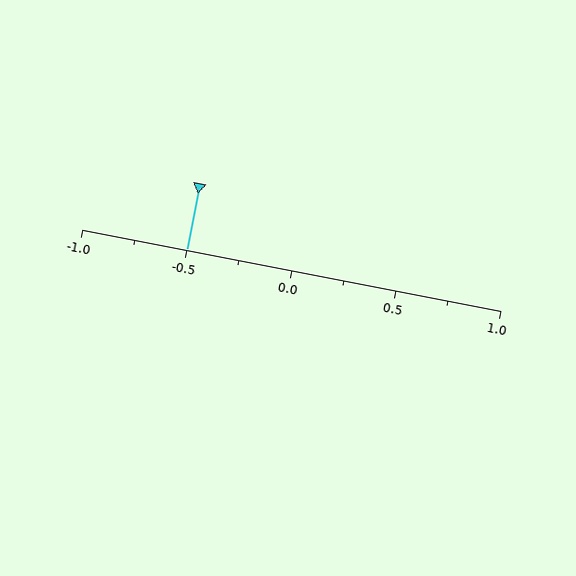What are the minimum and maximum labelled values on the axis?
The axis runs from -1.0 to 1.0.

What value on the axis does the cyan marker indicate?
The marker indicates approximately -0.5.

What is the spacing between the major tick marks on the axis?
The major ticks are spaced 0.5 apart.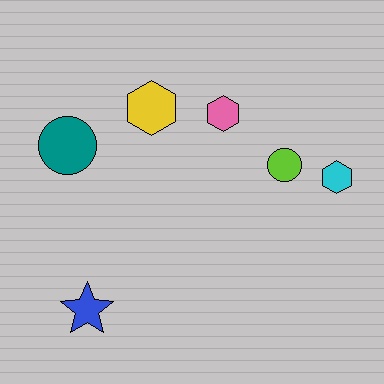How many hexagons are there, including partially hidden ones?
There are 3 hexagons.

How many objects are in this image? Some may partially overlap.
There are 6 objects.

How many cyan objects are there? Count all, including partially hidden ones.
There is 1 cyan object.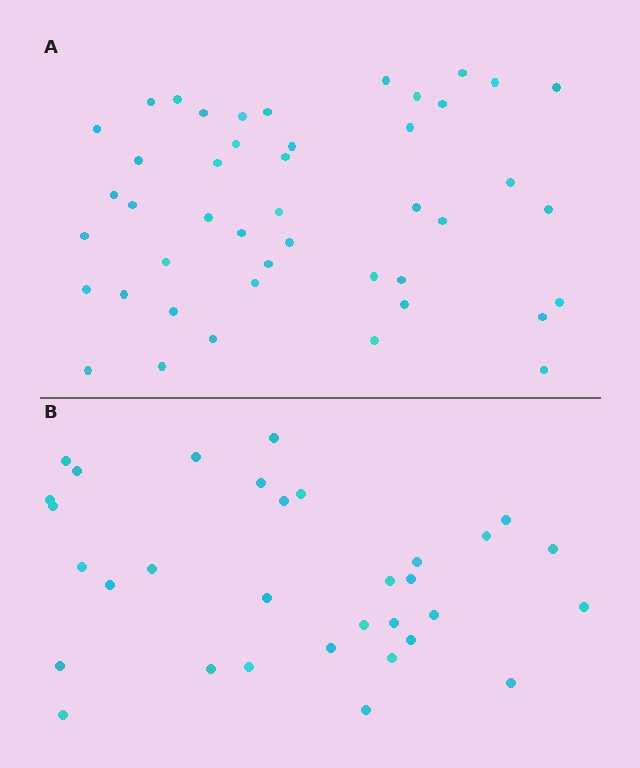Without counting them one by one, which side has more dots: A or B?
Region A (the top region) has more dots.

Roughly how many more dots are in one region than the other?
Region A has approximately 15 more dots than region B.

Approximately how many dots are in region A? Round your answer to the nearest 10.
About 40 dots. (The exact count is 45, which rounds to 40.)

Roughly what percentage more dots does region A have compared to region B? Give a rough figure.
About 40% more.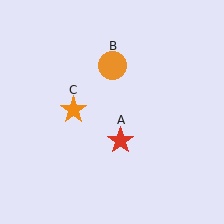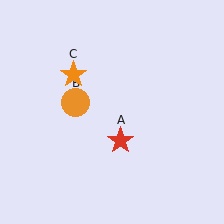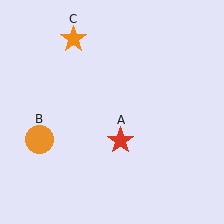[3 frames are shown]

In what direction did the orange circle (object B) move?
The orange circle (object B) moved down and to the left.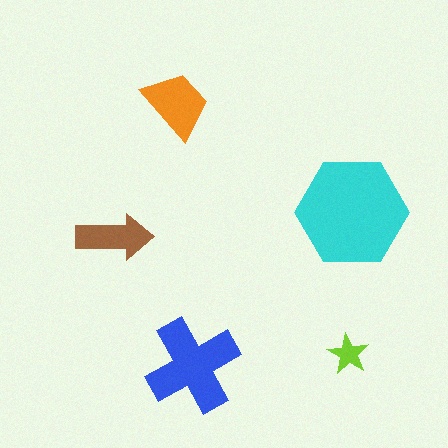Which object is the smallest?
The lime star.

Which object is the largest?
The cyan hexagon.